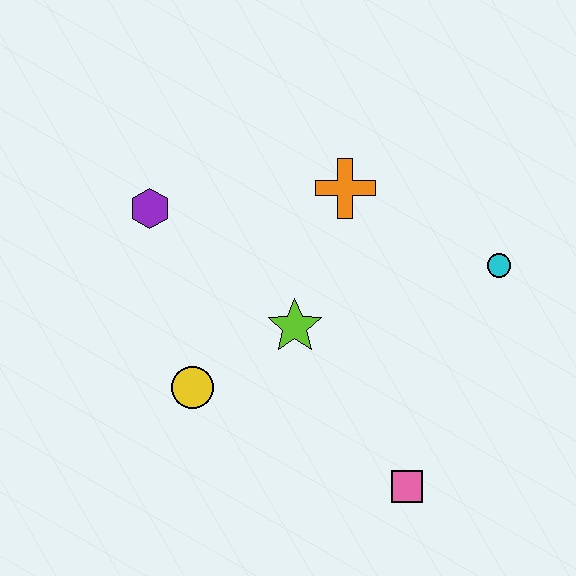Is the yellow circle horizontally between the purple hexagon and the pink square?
Yes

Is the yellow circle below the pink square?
No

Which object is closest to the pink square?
The lime star is closest to the pink square.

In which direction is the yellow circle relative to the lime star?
The yellow circle is to the left of the lime star.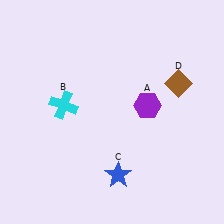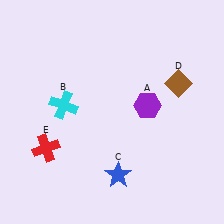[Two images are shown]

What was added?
A red cross (E) was added in Image 2.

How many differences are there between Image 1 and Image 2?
There is 1 difference between the two images.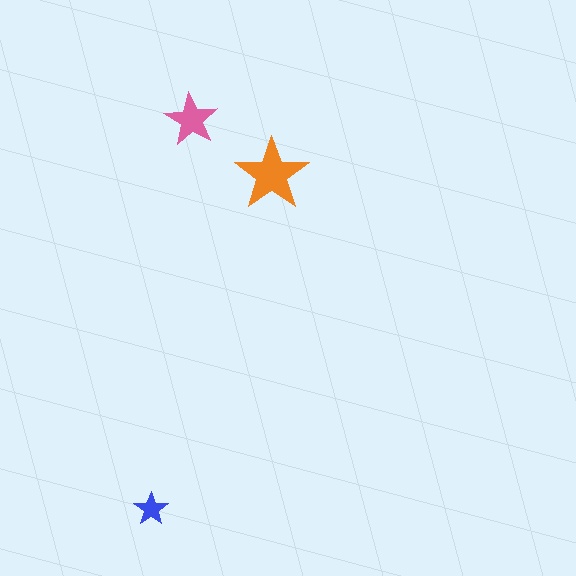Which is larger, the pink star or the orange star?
The orange one.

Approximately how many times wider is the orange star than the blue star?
About 2 times wider.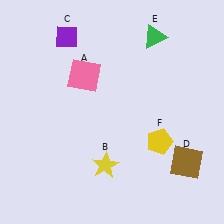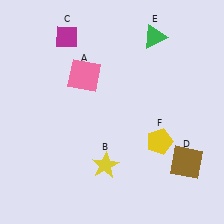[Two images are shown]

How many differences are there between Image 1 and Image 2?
There is 1 difference between the two images.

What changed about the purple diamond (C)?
In Image 1, C is purple. In Image 2, it changed to magenta.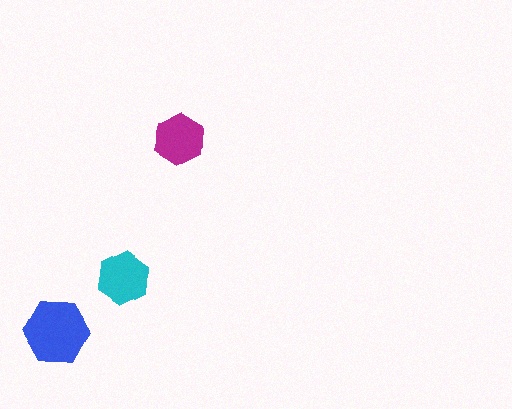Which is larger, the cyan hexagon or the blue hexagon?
The blue one.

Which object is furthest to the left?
The blue hexagon is leftmost.